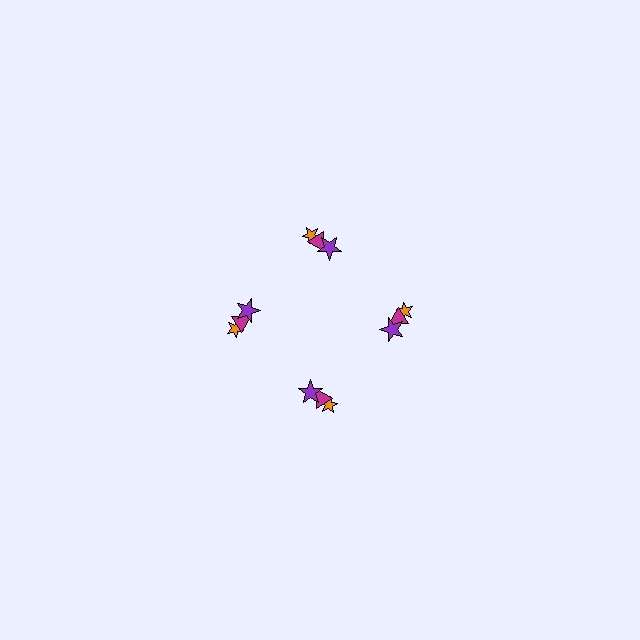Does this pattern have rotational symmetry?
Yes, this pattern has 4-fold rotational symmetry. It looks the same after rotating 90 degrees around the center.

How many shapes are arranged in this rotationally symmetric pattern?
There are 12 shapes, arranged in 4 groups of 3.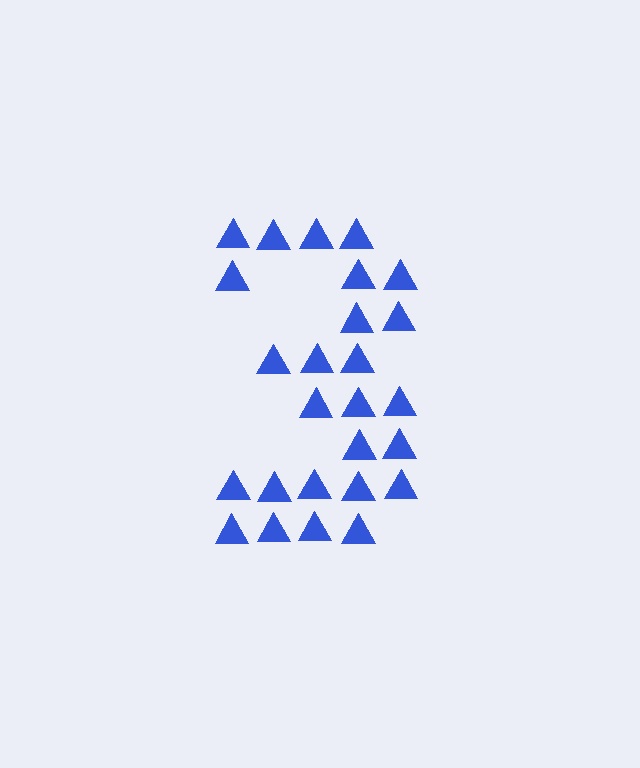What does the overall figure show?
The overall figure shows the digit 3.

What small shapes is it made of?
It is made of small triangles.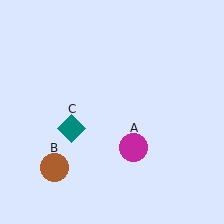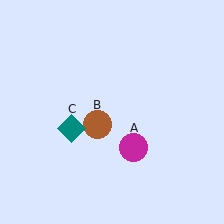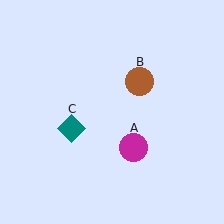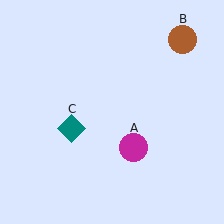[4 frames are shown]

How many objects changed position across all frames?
1 object changed position: brown circle (object B).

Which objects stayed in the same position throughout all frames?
Magenta circle (object A) and teal diamond (object C) remained stationary.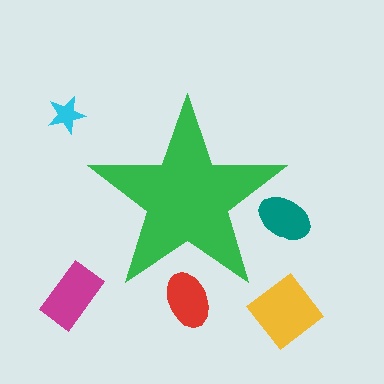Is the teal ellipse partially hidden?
Yes, the teal ellipse is partially hidden behind the green star.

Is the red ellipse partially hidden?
Yes, the red ellipse is partially hidden behind the green star.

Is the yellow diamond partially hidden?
No, the yellow diamond is fully visible.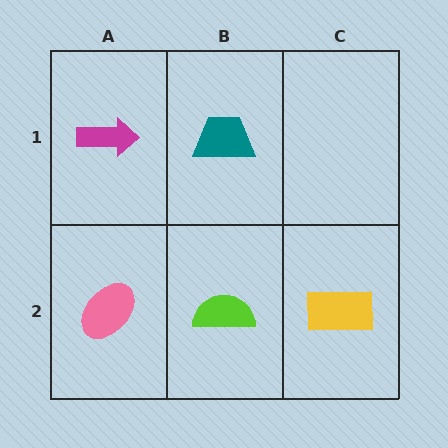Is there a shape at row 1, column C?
No, that cell is empty.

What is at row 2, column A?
A pink ellipse.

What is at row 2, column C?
A yellow rectangle.